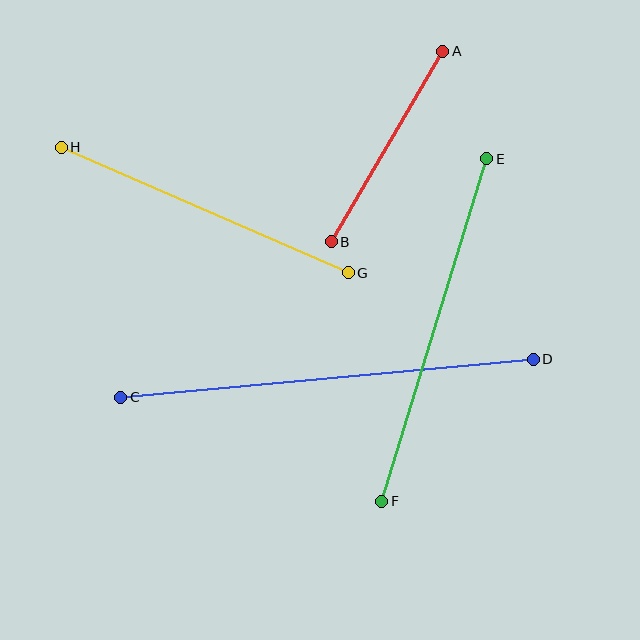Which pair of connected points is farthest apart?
Points C and D are farthest apart.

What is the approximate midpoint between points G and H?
The midpoint is at approximately (205, 210) pixels.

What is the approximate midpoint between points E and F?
The midpoint is at approximately (434, 330) pixels.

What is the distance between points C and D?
The distance is approximately 414 pixels.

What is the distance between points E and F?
The distance is approximately 358 pixels.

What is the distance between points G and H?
The distance is approximately 313 pixels.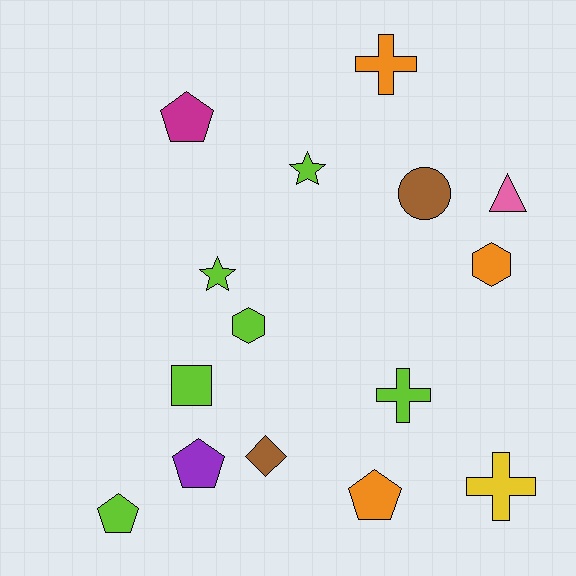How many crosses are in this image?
There are 3 crosses.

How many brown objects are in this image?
There are 2 brown objects.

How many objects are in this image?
There are 15 objects.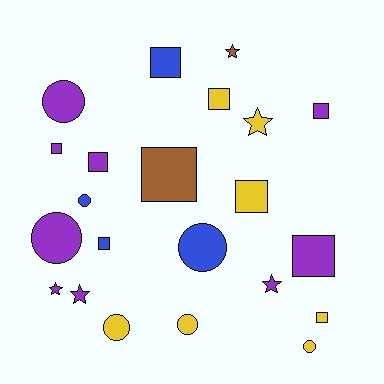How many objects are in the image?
There are 22 objects.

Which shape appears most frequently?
Square, with 10 objects.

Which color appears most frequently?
Purple, with 9 objects.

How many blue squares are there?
There are 2 blue squares.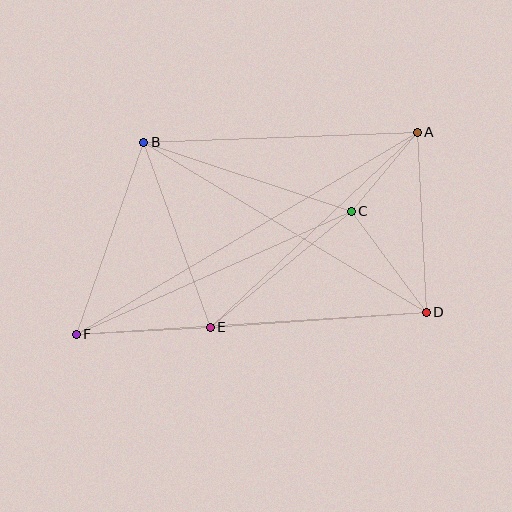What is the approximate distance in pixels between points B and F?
The distance between B and F is approximately 204 pixels.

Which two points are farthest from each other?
Points A and F are farthest from each other.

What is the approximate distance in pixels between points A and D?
The distance between A and D is approximately 180 pixels.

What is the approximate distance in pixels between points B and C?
The distance between B and C is approximately 219 pixels.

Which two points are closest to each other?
Points A and C are closest to each other.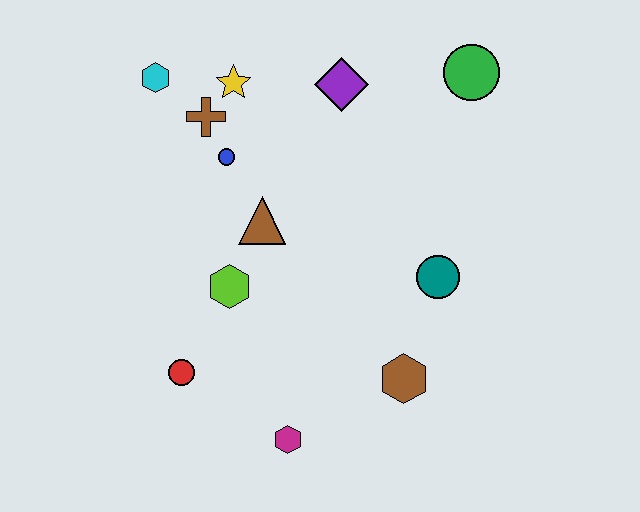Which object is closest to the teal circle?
The brown hexagon is closest to the teal circle.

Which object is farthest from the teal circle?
The cyan hexagon is farthest from the teal circle.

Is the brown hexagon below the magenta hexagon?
No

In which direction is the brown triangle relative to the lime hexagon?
The brown triangle is above the lime hexagon.